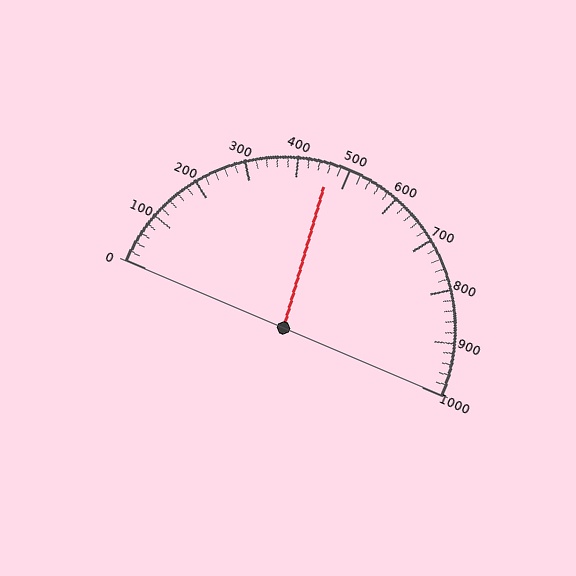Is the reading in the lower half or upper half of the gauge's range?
The reading is in the lower half of the range (0 to 1000).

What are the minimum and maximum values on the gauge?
The gauge ranges from 0 to 1000.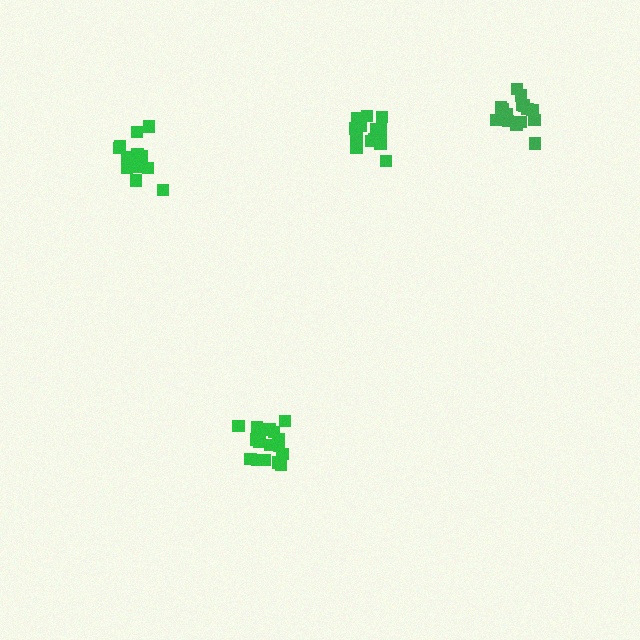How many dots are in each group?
Group 1: 15 dots, Group 2: 16 dots, Group 3: 17 dots, Group 4: 20 dots (68 total).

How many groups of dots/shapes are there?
There are 4 groups.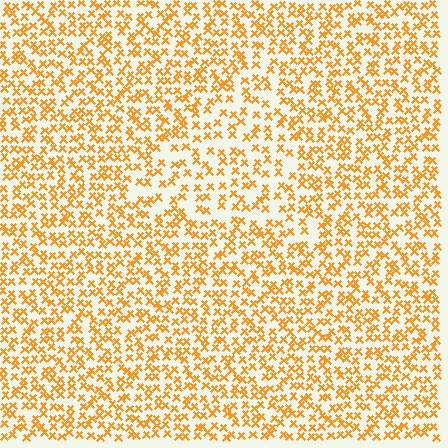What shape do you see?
I see a triangle.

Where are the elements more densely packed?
The elements are more densely packed outside the triangle boundary.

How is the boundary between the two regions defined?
The boundary is defined by a change in element density (approximately 1.6x ratio). All elements are the same color, size, and shape.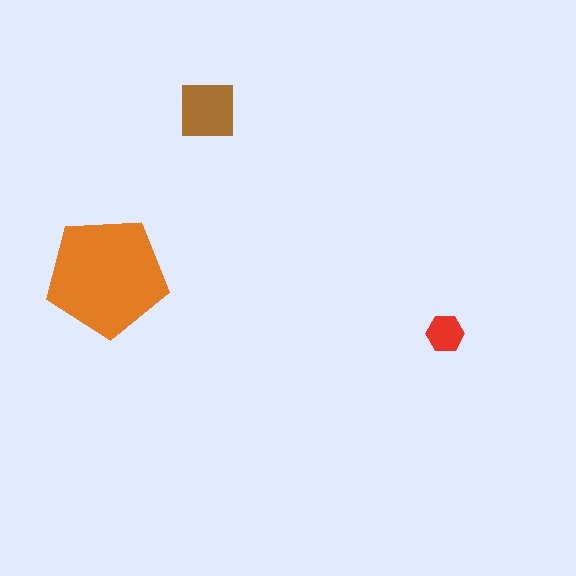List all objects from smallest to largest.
The red hexagon, the brown square, the orange pentagon.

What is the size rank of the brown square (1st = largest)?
2nd.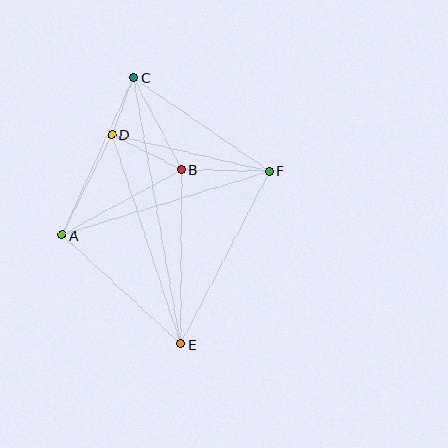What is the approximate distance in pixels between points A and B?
The distance between A and B is approximately 136 pixels.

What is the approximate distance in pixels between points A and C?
The distance between A and C is approximately 173 pixels.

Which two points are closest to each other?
Points C and D are closest to each other.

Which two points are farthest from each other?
Points C and E are farthest from each other.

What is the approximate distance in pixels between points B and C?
The distance between B and C is approximately 104 pixels.